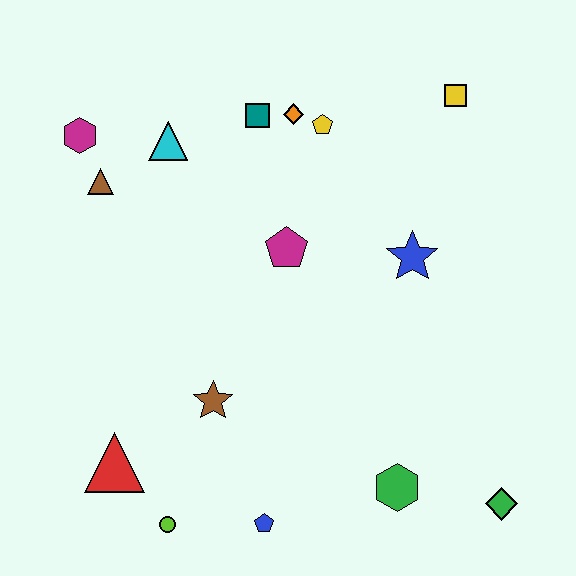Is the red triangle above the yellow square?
No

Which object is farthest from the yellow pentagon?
The lime circle is farthest from the yellow pentagon.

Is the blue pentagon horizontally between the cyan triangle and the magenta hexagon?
No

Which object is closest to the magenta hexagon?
The brown triangle is closest to the magenta hexagon.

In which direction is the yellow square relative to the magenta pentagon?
The yellow square is to the right of the magenta pentagon.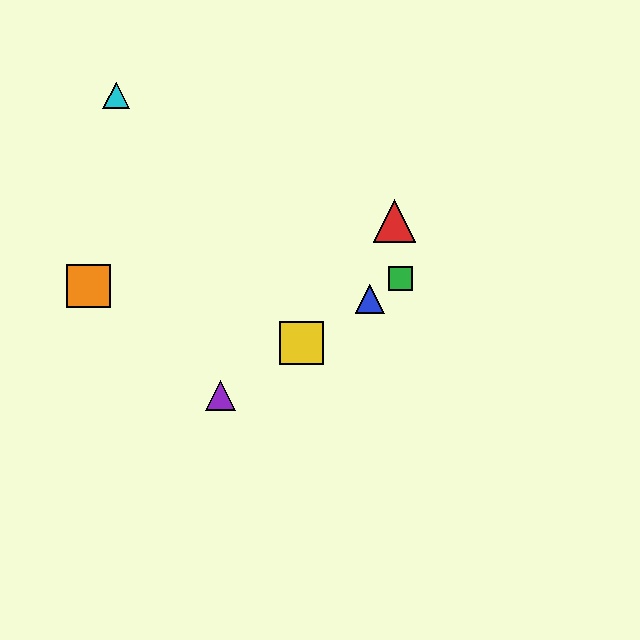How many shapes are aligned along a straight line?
4 shapes (the blue triangle, the green square, the yellow square, the purple triangle) are aligned along a straight line.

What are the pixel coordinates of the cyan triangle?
The cyan triangle is at (116, 95).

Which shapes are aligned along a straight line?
The blue triangle, the green square, the yellow square, the purple triangle are aligned along a straight line.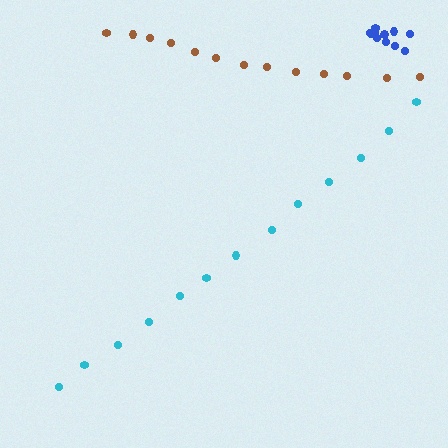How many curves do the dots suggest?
There are 3 distinct paths.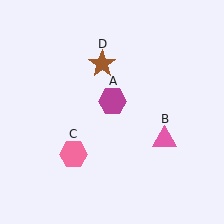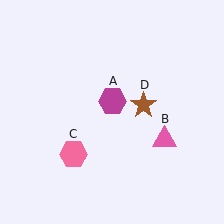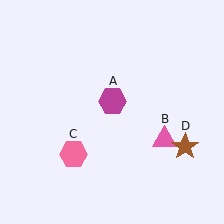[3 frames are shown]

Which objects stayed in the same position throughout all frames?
Magenta hexagon (object A) and pink triangle (object B) and pink hexagon (object C) remained stationary.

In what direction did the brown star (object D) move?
The brown star (object D) moved down and to the right.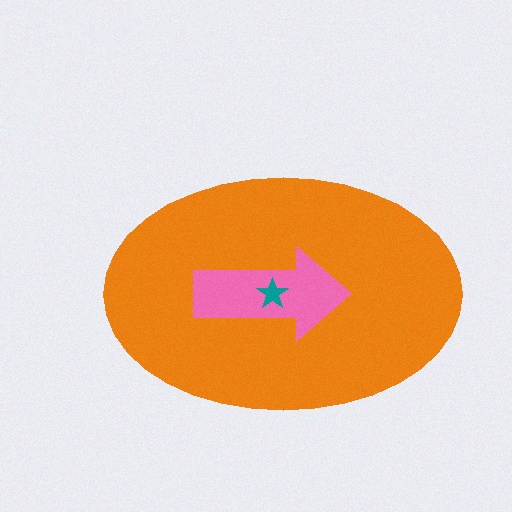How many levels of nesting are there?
3.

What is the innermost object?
The teal star.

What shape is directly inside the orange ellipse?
The pink arrow.